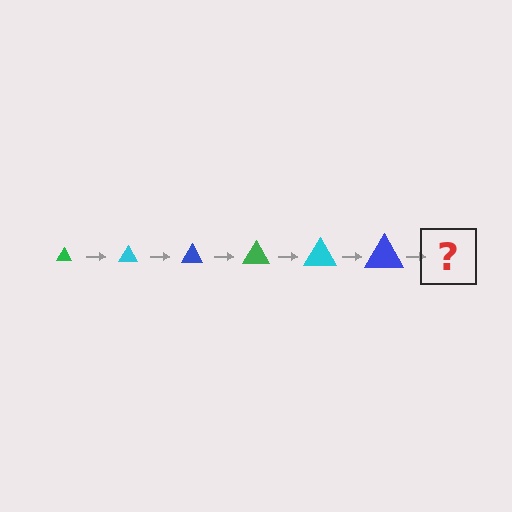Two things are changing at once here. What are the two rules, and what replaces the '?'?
The two rules are that the triangle grows larger each step and the color cycles through green, cyan, and blue. The '?' should be a green triangle, larger than the previous one.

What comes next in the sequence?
The next element should be a green triangle, larger than the previous one.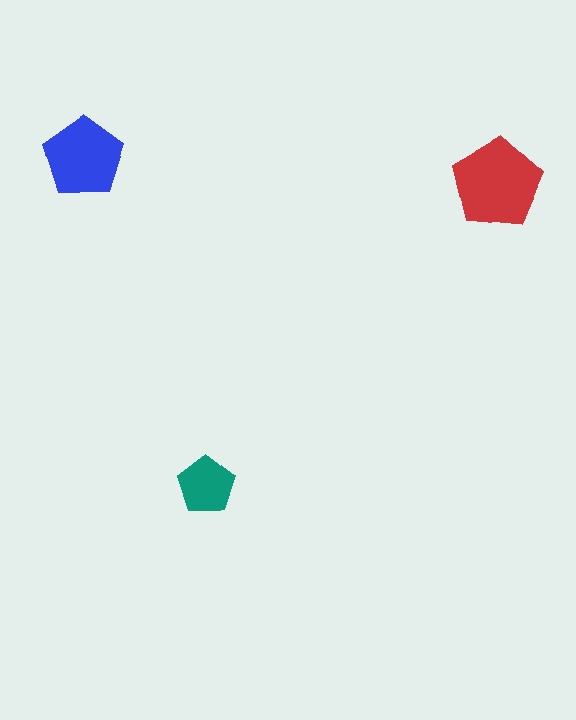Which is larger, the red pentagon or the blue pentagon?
The red one.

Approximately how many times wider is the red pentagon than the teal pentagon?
About 1.5 times wider.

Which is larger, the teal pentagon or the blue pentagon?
The blue one.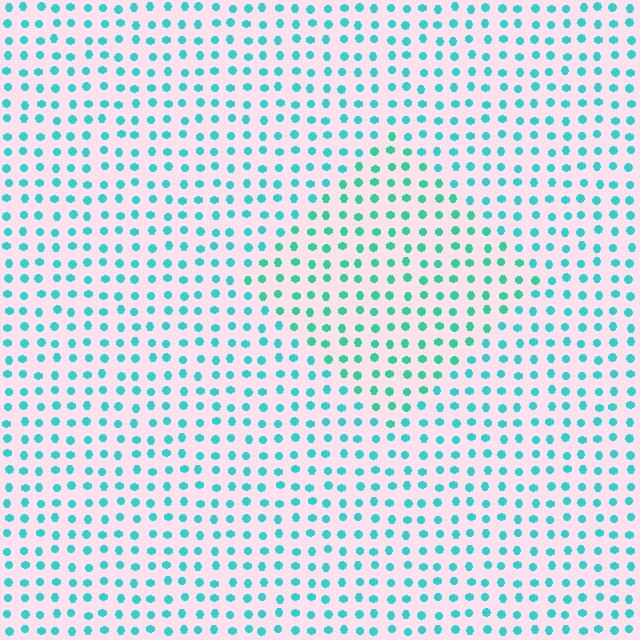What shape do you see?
I see a diamond.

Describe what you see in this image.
The image is filled with small cyan elements in a uniform arrangement. A diamond-shaped region is visible where the elements are tinted to a slightly different hue, forming a subtle color boundary.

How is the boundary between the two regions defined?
The boundary is defined purely by a slight shift in hue (about 21 degrees). Spacing, size, and orientation are identical on both sides.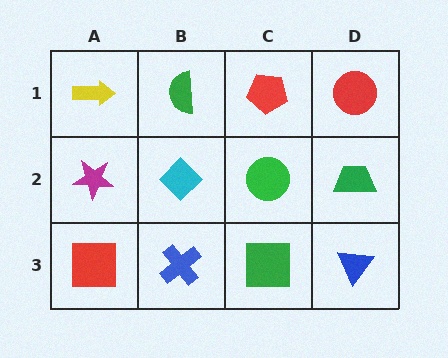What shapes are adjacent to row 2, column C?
A red pentagon (row 1, column C), a green square (row 3, column C), a cyan diamond (row 2, column B), a green trapezoid (row 2, column D).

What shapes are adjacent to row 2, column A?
A yellow arrow (row 1, column A), a red square (row 3, column A), a cyan diamond (row 2, column B).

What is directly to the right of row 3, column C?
A blue triangle.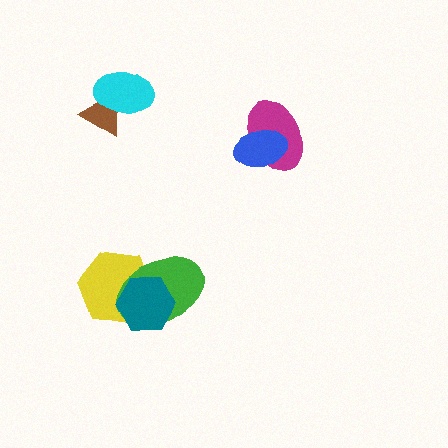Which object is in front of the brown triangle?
The cyan ellipse is in front of the brown triangle.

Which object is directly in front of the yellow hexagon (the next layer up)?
The green ellipse is directly in front of the yellow hexagon.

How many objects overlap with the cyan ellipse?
1 object overlaps with the cyan ellipse.